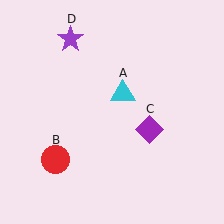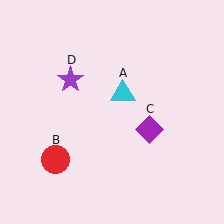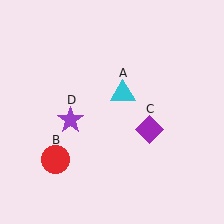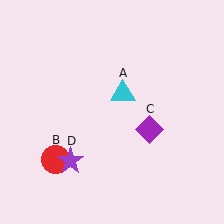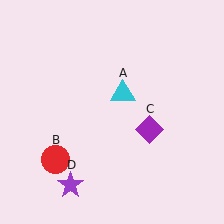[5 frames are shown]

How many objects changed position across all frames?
1 object changed position: purple star (object D).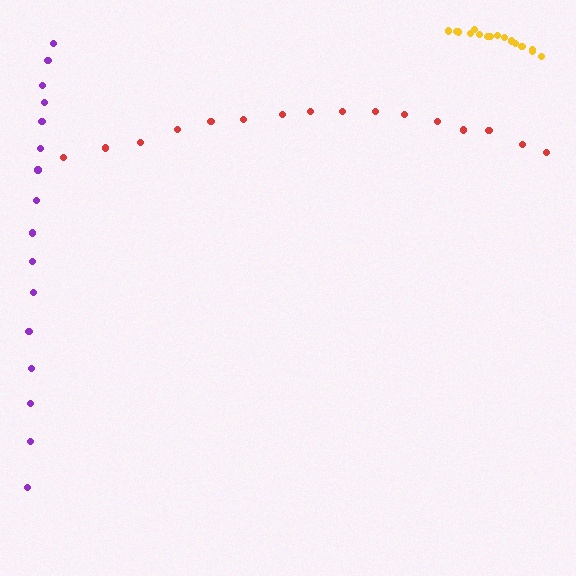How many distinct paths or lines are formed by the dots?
There are 3 distinct paths.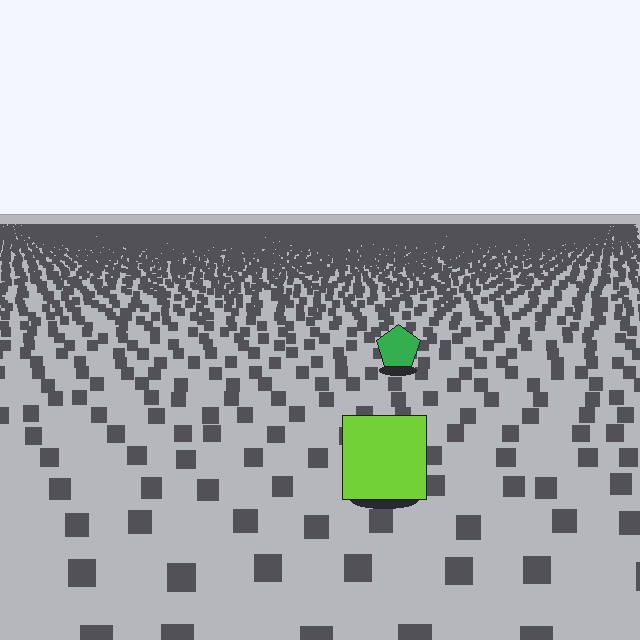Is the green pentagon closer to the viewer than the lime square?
No. The lime square is closer — you can tell from the texture gradient: the ground texture is coarser near it.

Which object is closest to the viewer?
The lime square is closest. The texture marks near it are larger and more spread out.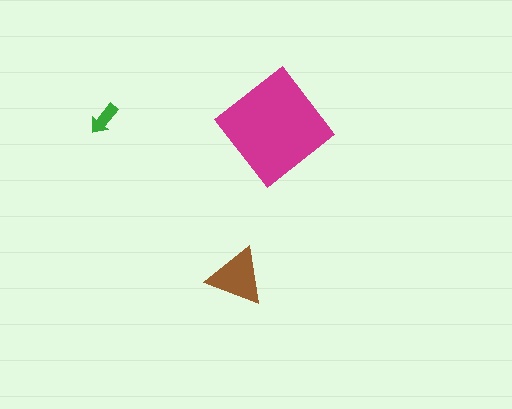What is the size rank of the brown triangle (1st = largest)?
2nd.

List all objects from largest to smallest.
The magenta diamond, the brown triangle, the green arrow.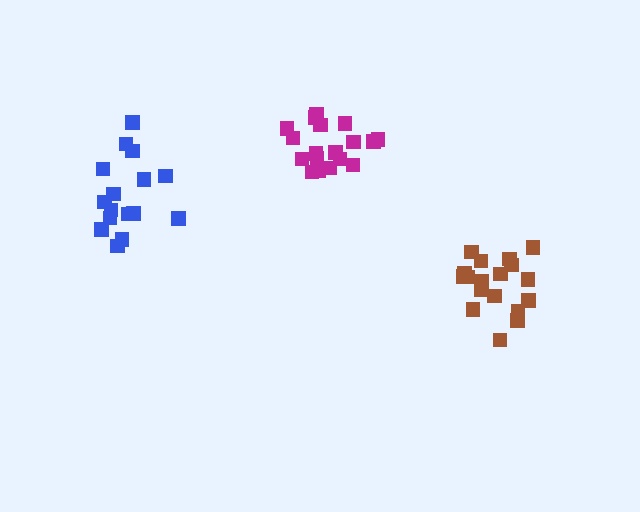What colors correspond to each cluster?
The clusters are colored: magenta, brown, blue.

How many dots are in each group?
Group 1: 18 dots, Group 2: 18 dots, Group 3: 16 dots (52 total).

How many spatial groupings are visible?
There are 3 spatial groupings.